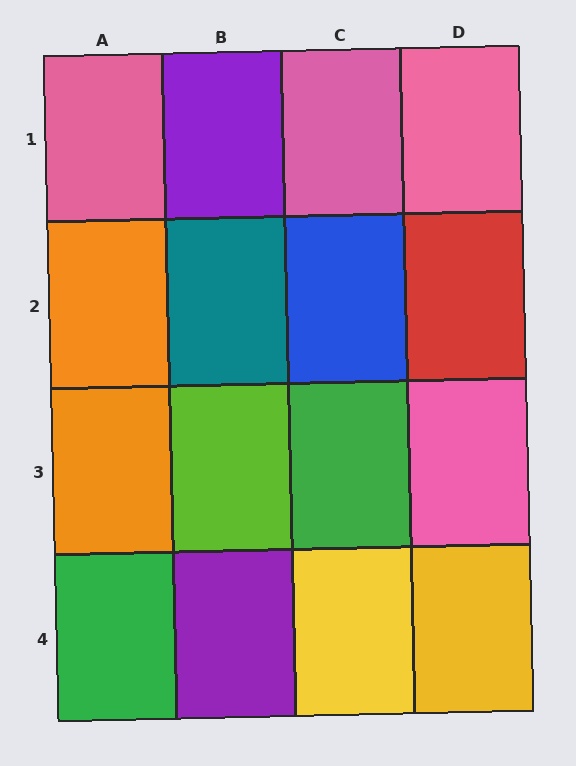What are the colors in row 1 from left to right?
Pink, purple, pink, pink.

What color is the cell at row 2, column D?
Red.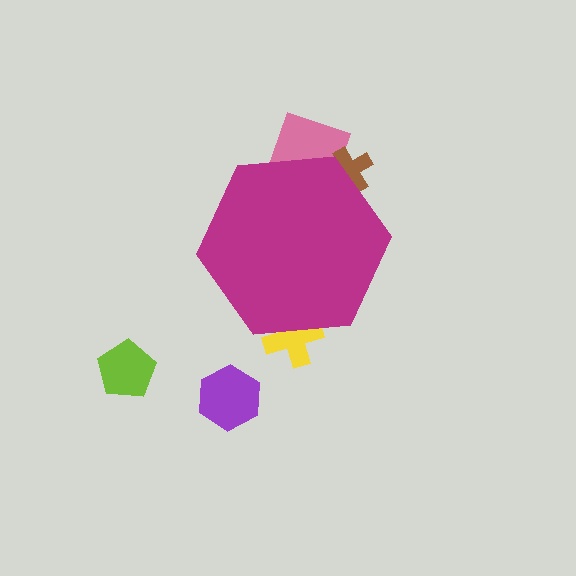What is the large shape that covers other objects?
A magenta hexagon.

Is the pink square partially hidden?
Yes, the pink square is partially hidden behind the magenta hexagon.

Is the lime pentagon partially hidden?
No, the lime pentagon is fully visible.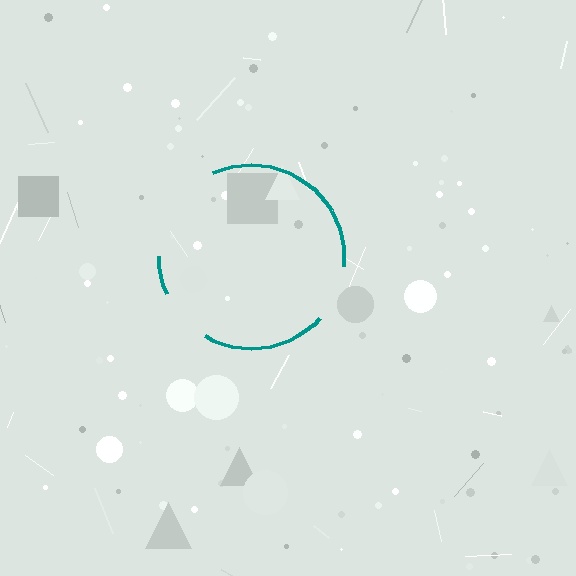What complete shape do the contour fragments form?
The contour fragments form a circle.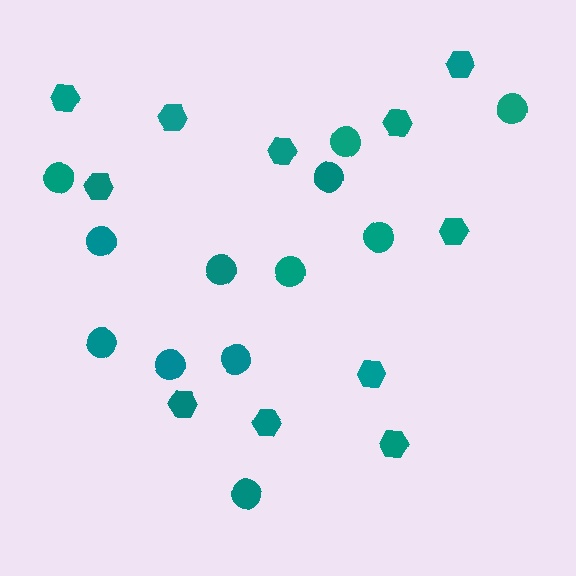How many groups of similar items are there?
There are 2 groups: one group of circles (12) and one group of hexagons (11).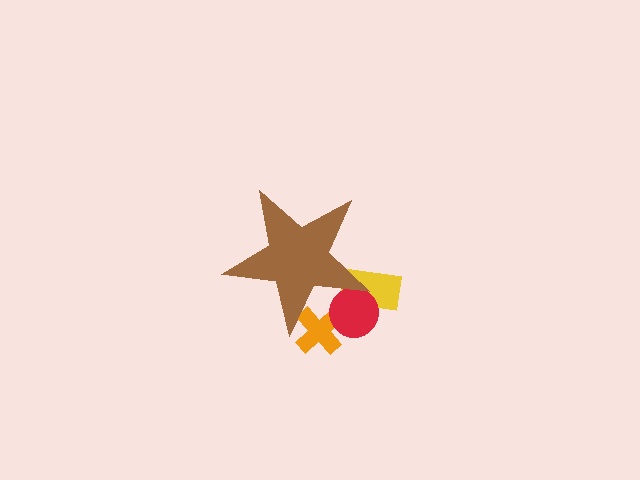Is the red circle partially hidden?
Yes, the red circle is partially hidden behind the brown star.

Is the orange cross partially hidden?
Yes, the orange cross is partially hidden behind the brown star.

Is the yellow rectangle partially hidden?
Yes, the yellow rectangle is partially hidden behind the brown star.